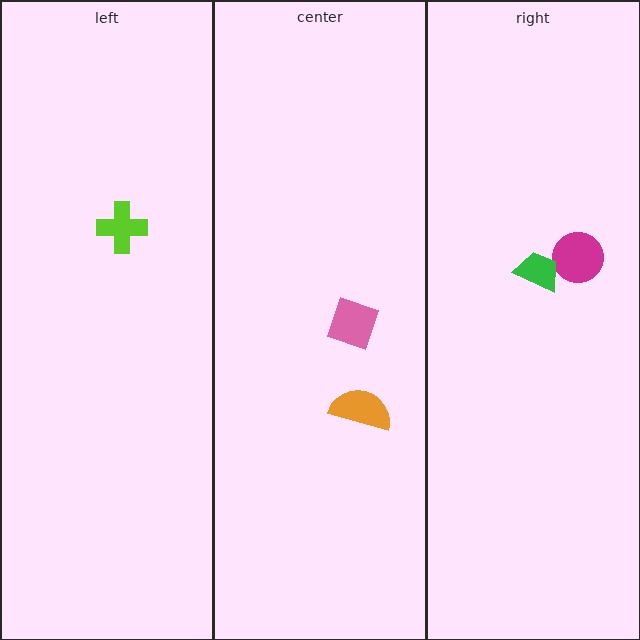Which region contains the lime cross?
The left region.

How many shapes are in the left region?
1.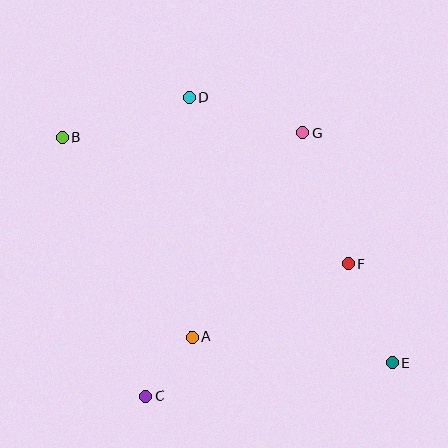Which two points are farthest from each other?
Points B and E are farthest from each other.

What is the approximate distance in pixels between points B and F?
The distance between B and F is approximately 313 pixels.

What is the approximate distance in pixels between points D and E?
The distance between D and E is approximately 334 pixels.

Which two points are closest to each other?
Points A and C are closest to each other.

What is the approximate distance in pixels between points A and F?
The distance between A and F is approximately 173 pixels.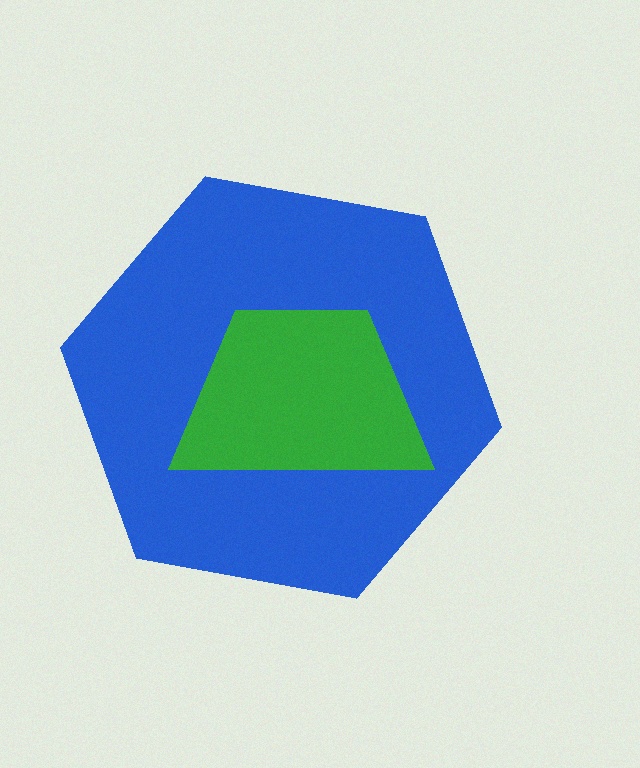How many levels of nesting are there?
2.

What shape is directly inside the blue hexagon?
The green trapezoid.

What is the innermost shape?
The green trapezoid.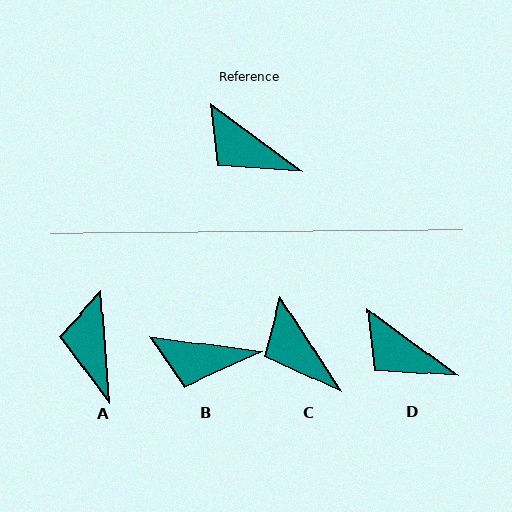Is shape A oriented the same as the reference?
No, it is off by about 49 degrees.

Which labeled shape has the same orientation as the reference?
D.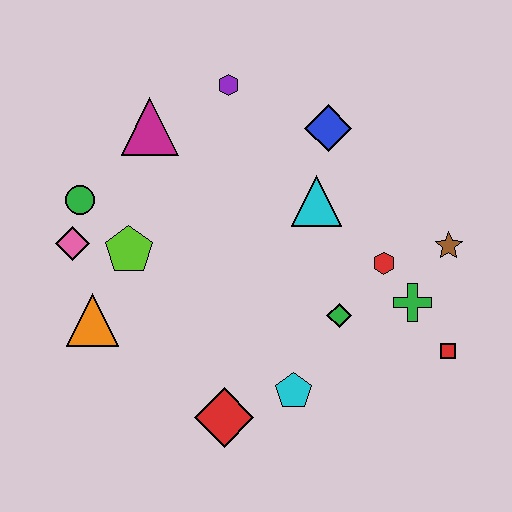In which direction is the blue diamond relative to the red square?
The blue diamond is above the red square.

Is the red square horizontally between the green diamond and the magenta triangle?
No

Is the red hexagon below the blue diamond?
Yes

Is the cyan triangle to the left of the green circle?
No